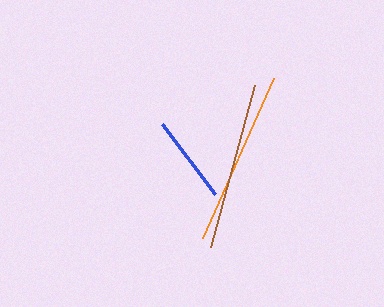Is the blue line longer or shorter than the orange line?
The orange line is longer than the blue line.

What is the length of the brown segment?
The brown segment is approximately 168 pixels long.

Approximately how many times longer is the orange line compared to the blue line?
The orange line is approximately 2.0 times the length of the blue line.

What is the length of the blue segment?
The blue segment is approximately 87 pixels long.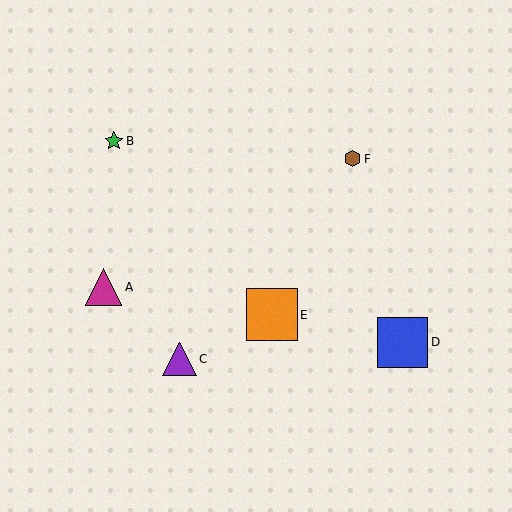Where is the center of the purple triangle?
The center of the purple triangle is at (179, 359).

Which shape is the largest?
The orange square (labeled E) is the largest.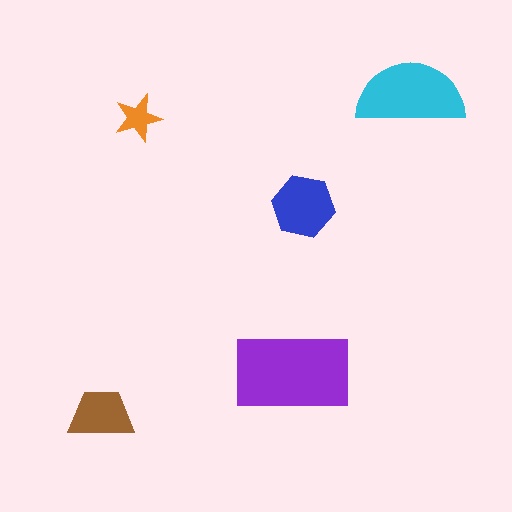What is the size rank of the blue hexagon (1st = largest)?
3rd.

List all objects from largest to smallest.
The purple rectangle, the cyan semicircle, the blue hexagon, the brown trapezoid, the orange star.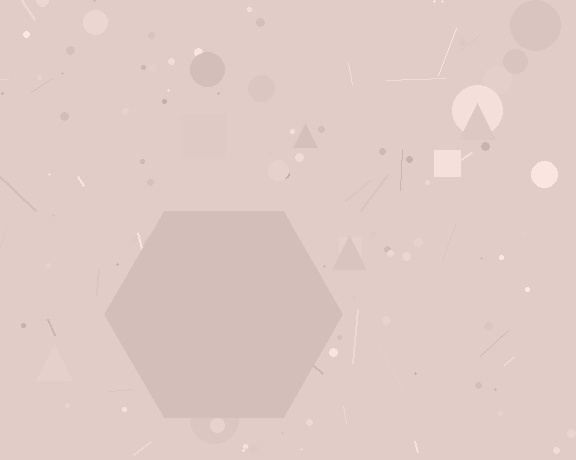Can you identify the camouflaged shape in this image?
The camouflaged shape is a hexagon.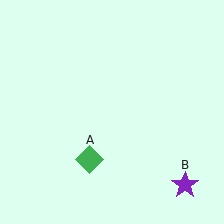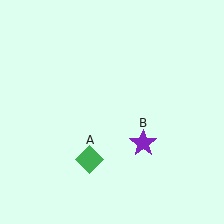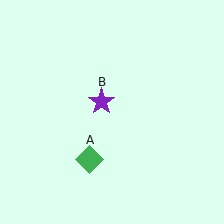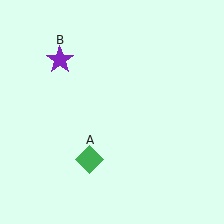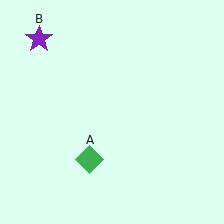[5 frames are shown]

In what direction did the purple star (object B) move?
The purple star (object B) moved up and to the left.